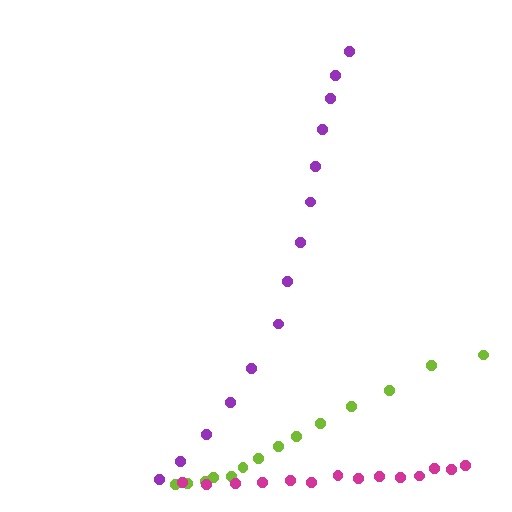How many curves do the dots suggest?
There are 3 distinct paths.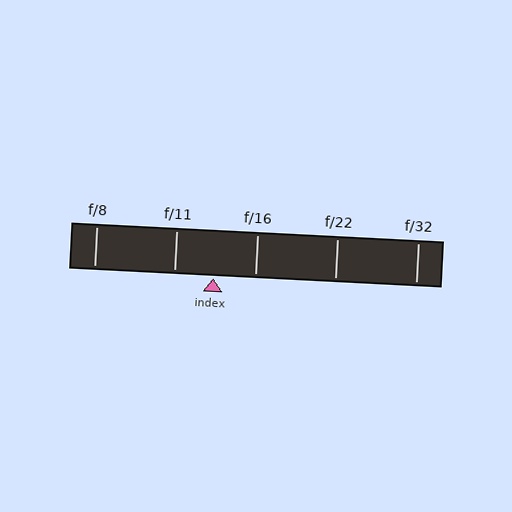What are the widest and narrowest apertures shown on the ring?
The widest aperture shown is f/8 and the narrowest is f/32.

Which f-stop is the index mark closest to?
The index mark is closest to f/11.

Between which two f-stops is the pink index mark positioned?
The index mark is between f/11 and f/16.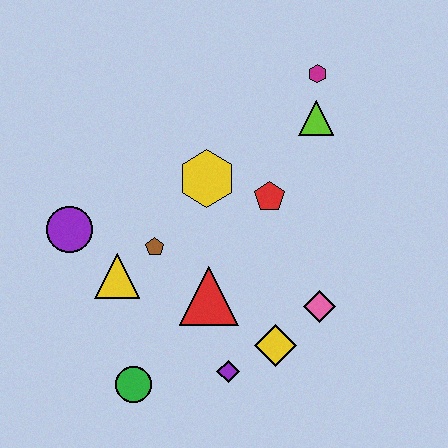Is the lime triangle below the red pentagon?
No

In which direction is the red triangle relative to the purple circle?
The red triangle is to the right of the purple circle.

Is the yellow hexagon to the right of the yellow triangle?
Yes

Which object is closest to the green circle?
The purple diamond is closest to the green circle.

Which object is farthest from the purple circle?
The magenta hexagon is farthest from the purple circle.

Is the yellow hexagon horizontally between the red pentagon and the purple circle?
Yes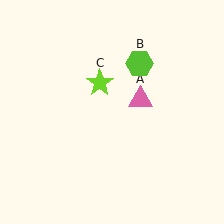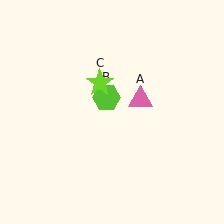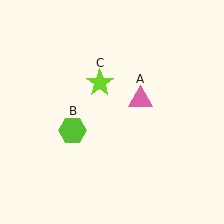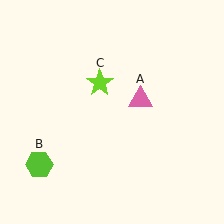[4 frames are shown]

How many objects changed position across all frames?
1 object changed position: lime hexagon (object B).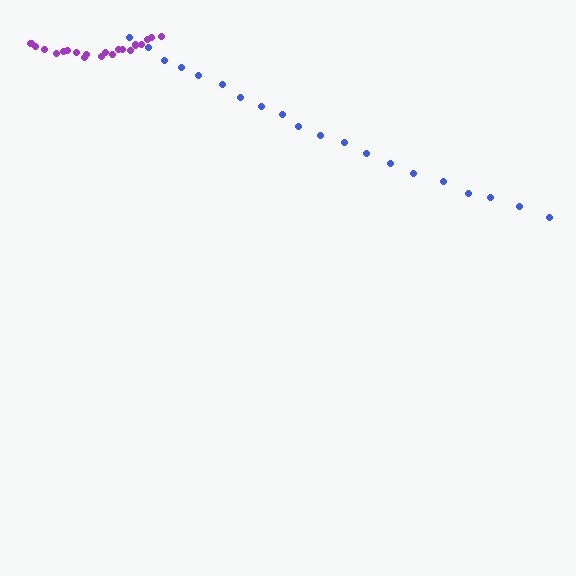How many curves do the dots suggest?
There are 2 distinct paths.